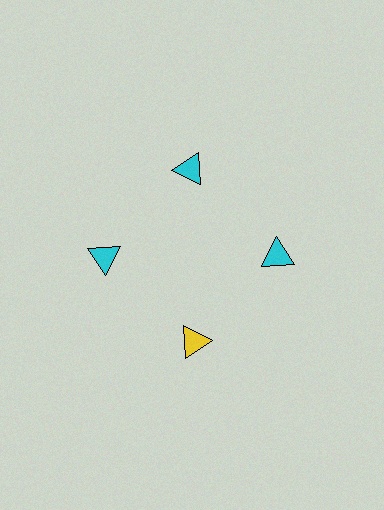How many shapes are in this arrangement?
There are 4 shapes arranged in a ring pattern.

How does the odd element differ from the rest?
It has a different color: yellow instead of cyan.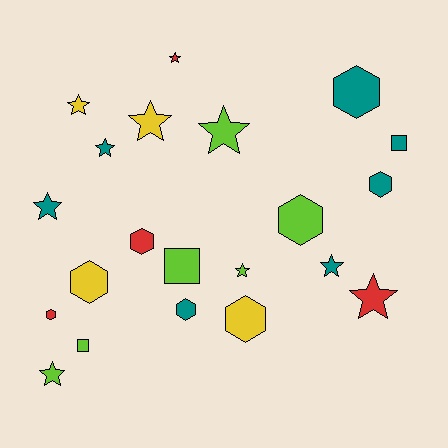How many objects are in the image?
There are 21 objects.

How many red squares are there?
There are no red squares.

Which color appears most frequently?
Teal, with 7 objects.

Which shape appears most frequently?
Star, with 10 objects.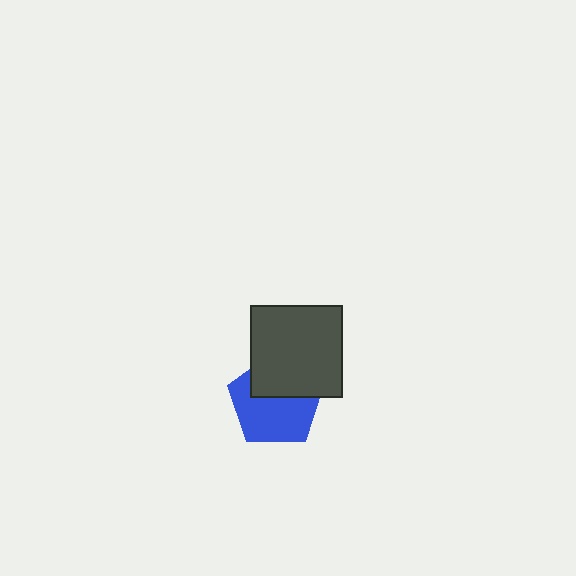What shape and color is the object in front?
The object in front is a dark gray square.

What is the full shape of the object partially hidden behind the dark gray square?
The partially hidden object is a blue pentagon.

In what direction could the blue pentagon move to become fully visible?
The blue pentagon could move down. That would shift it out from behind the dark gray square entirely.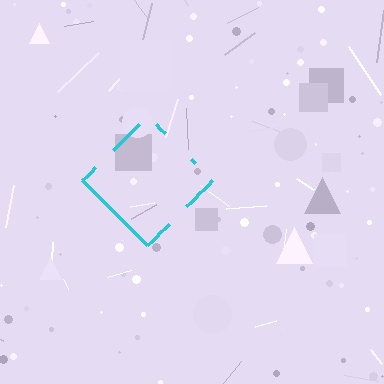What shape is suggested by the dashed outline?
The dashed outline suggests a diamond.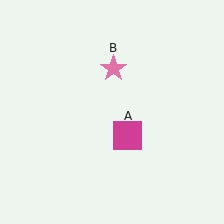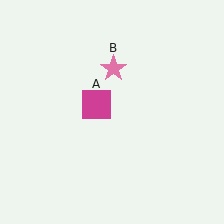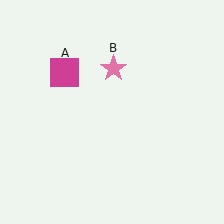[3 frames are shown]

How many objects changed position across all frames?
1 object changed position: magenta square (object A).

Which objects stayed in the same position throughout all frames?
Pink star (object B) remained stationary.